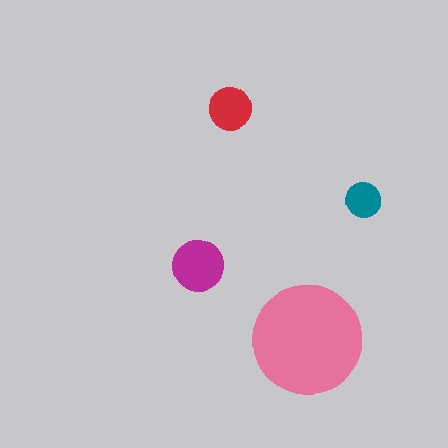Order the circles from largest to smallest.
the pink one, the magenta one, the red one, the teal one.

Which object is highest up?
The red circle is topmost.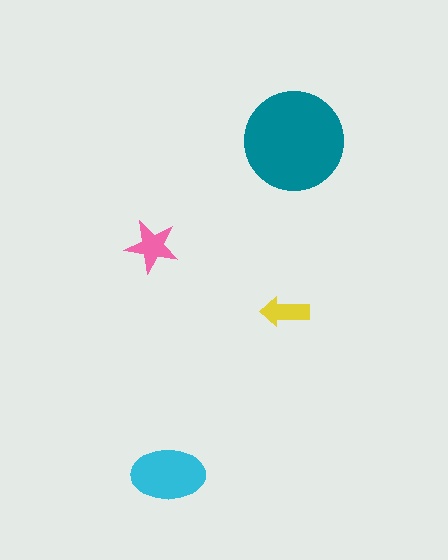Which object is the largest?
The teal circle.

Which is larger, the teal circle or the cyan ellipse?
The teal circle.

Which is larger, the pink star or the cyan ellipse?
The cyan ellipse.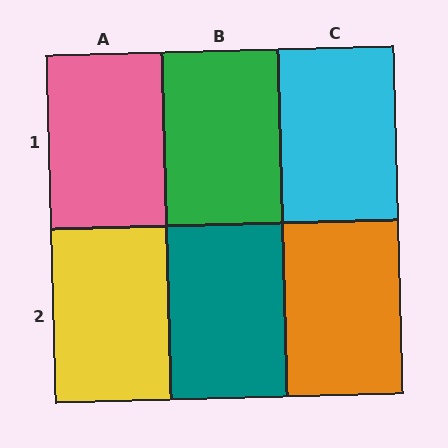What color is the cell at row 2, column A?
Yellow.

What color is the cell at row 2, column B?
Teal.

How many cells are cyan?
1 cell is cyan.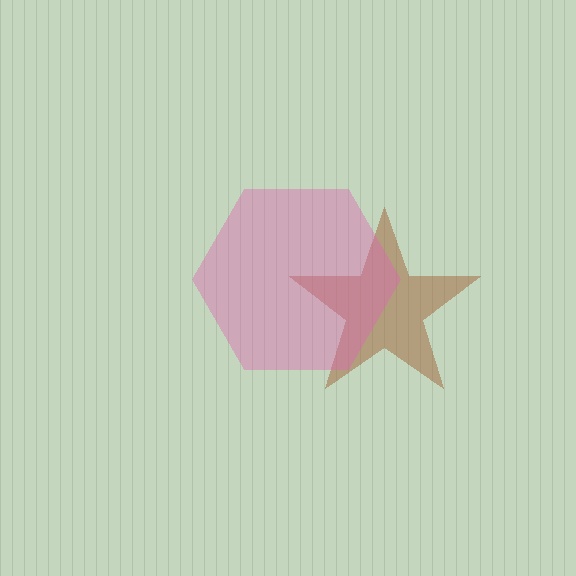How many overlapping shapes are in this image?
There are 2 overlapping shapes in the image.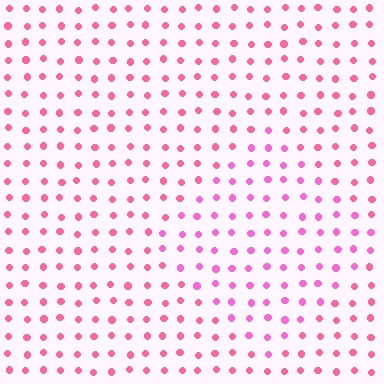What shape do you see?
I see a diamond.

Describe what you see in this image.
The image is filled with small pink elements in a uniform arrangement. A diamond-shaped region is visible where the elements are tinted to a slightly different hue, forming a subtle color boundary.